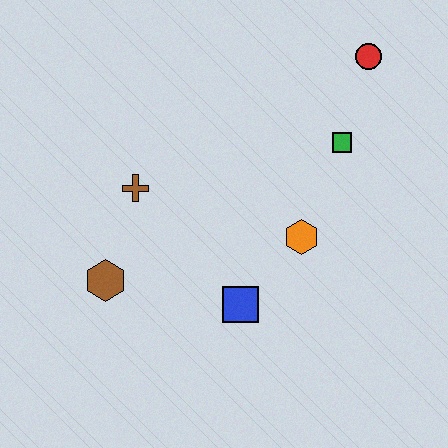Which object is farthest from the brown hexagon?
The red circle is farthest from the brown hexagon.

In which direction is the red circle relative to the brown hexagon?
The red circle is to the right of the brown hexagon.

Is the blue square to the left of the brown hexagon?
No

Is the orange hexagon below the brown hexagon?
No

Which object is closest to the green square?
The red circle is closest to the green square.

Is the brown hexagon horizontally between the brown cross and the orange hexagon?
No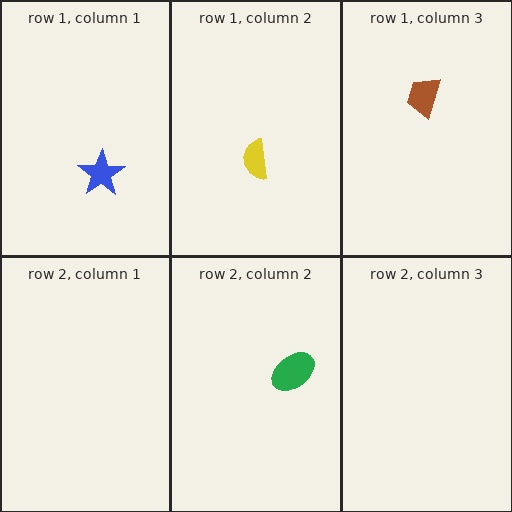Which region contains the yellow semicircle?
The row 1, column 2 region.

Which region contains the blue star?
The row 1, column 1 region.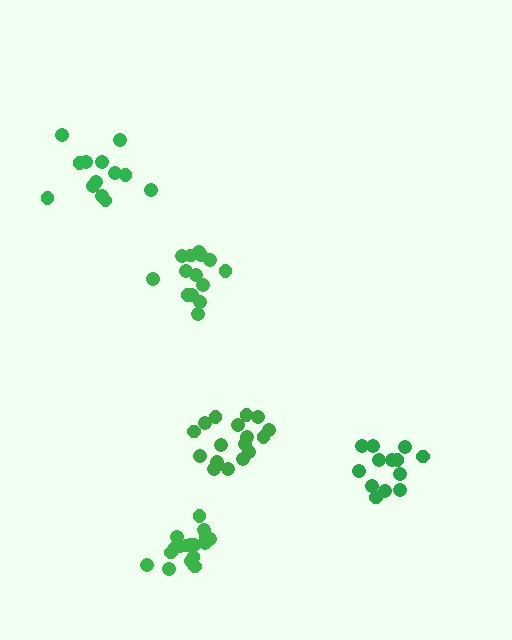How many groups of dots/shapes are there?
There are 5 groups.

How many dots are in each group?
Group 1: 13 dots, Group 2: 13 dots, Group 3: 14 dots, Group 4: 17 dots, Group 5: 18 dots (75 total).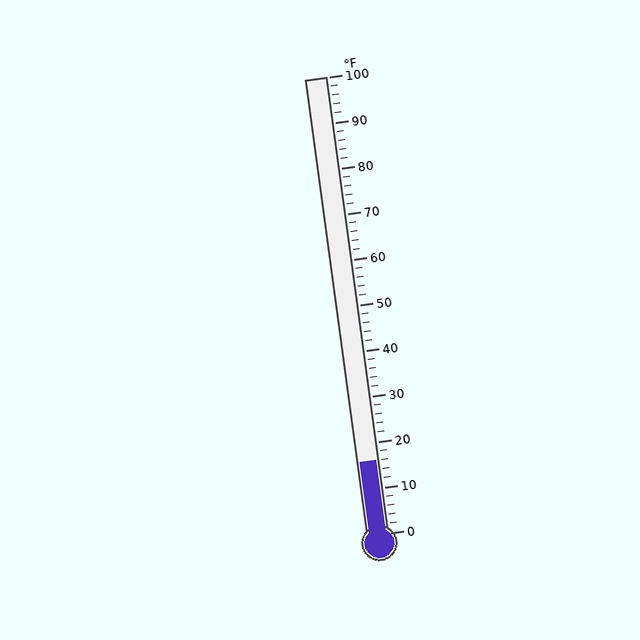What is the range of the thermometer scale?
The thermometer scale ranges from 0°F to 100°F.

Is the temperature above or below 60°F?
The temperature is below 60°F.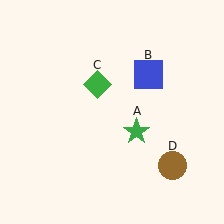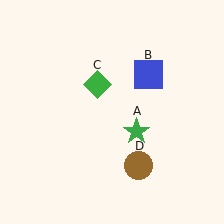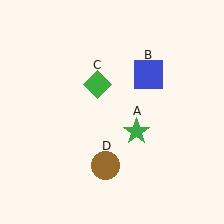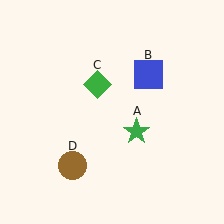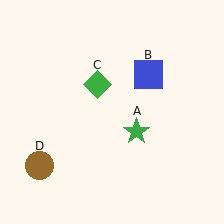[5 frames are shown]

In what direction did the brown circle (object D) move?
The brown circle (object D) moved left.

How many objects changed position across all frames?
1 object changed position: brown circle (object D).